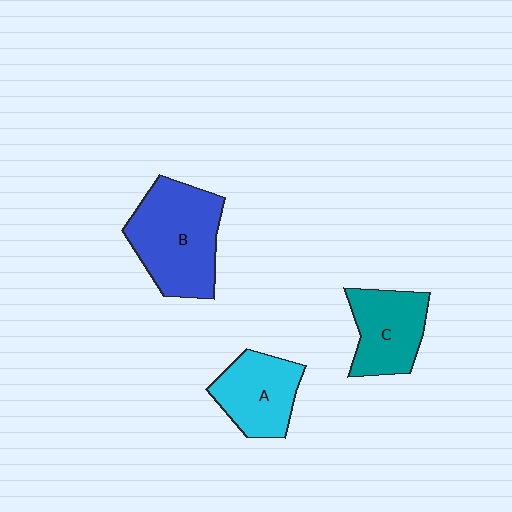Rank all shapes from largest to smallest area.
From largest to smallest: B (blue), C (teal), A (cyan).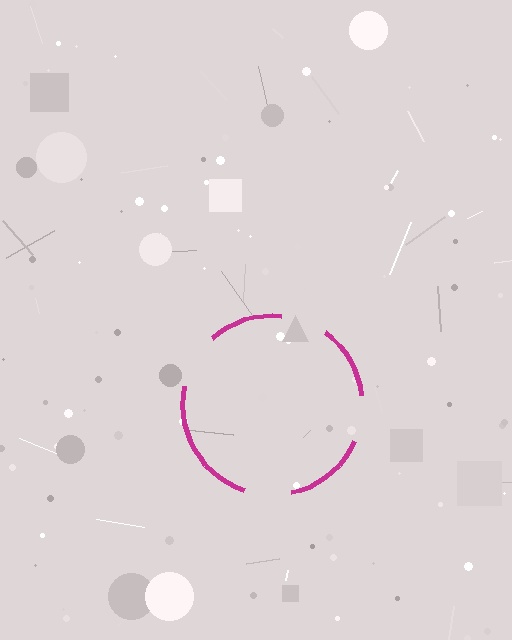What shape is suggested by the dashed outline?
The dashed outline suggests a circle.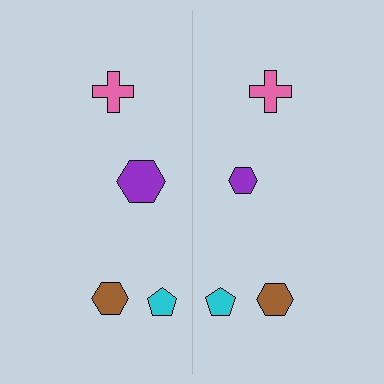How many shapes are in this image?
There are 8 shapes in this image.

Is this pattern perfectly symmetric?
No, the pattern is not perfectly symmetric. The purple hexagon on the right side has a different size than its mirror counterpart.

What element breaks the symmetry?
The purple hexagon on the right side has a different size than its mirror counterpart.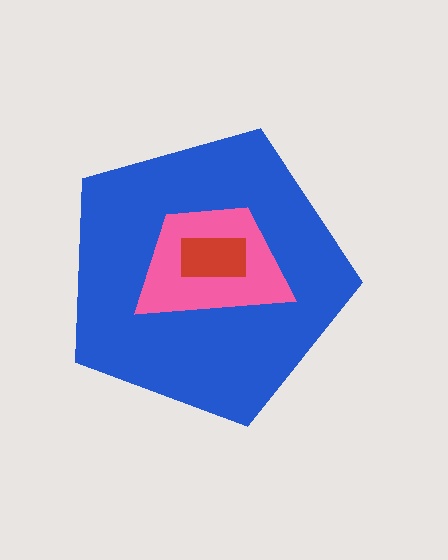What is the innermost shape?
The red rectangle.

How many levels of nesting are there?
3.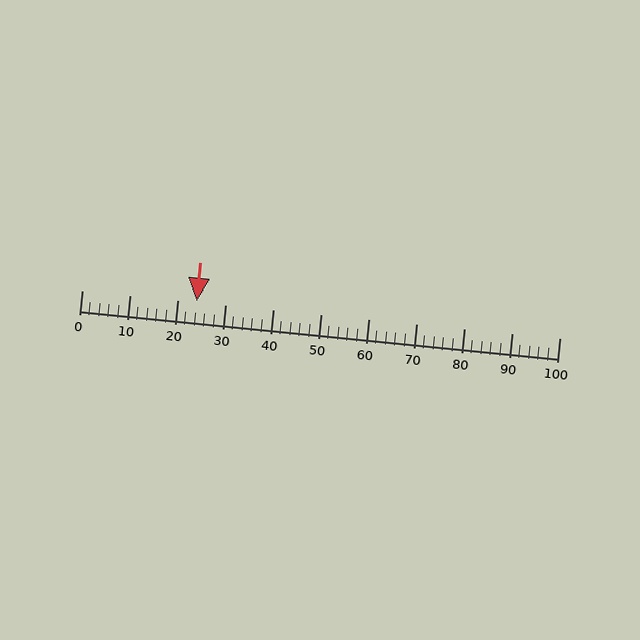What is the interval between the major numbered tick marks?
The major tick marks are spaced 10 units apart.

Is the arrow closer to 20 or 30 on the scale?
The arrow is closer to 20.